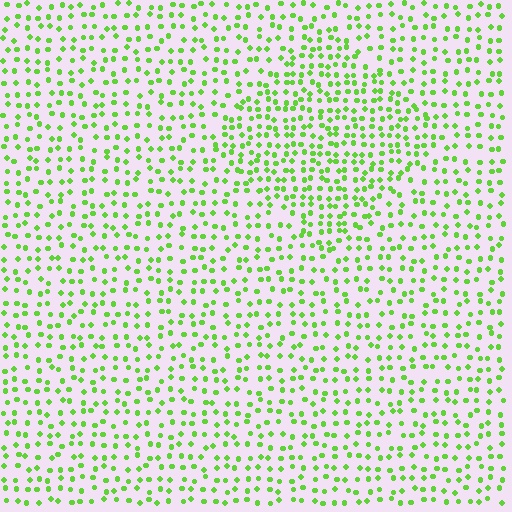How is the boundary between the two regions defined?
The boundary is defined by a change in element density (approximately 1.6x ratio). All elements are the same color, size, and shape.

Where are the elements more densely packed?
The elements are more densely packed inside the diamond boundary.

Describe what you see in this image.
The image contains small lime elements arranged at two different densities. A diamond-shaped region is visible where the elements are more densely packed than the surrounding area.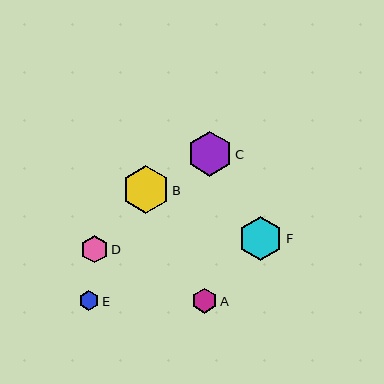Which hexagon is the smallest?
Hexagon E is the smallest with a size of approximately 20 pixels.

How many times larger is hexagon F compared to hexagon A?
Hexagon F is approximately 1.8 times the size of hexagon A.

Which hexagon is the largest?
Hexagon B is the largest with a size of approximately 48 pixels.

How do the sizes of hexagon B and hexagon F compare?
Hexagon B and hexagon F are approximately the same size.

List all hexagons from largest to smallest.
From largest to smallest: B, C, F, D, A, E.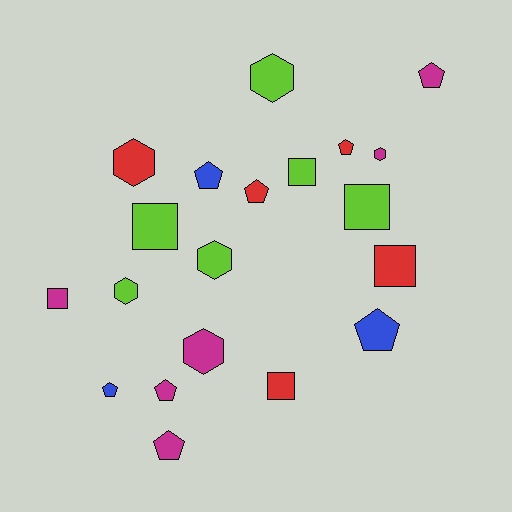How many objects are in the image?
There are 20 objects.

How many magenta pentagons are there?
There are 3 magenta pentagons.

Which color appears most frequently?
Lime, with 6 objects.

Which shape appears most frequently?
Pentagon, with 8 objects.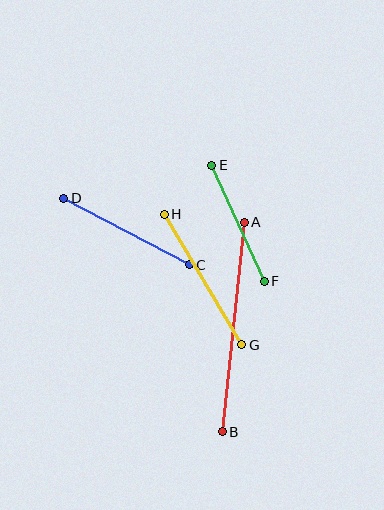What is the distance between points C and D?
The distance is approximately 142 pixels.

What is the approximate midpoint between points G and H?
The midpoint is at approximately (203, 280) pixels.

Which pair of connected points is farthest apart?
Points A and B are farthest apart.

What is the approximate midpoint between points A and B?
The midpoint is at approximately (233, 327) pixels.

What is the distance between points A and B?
The distance is approximately 210 pixels.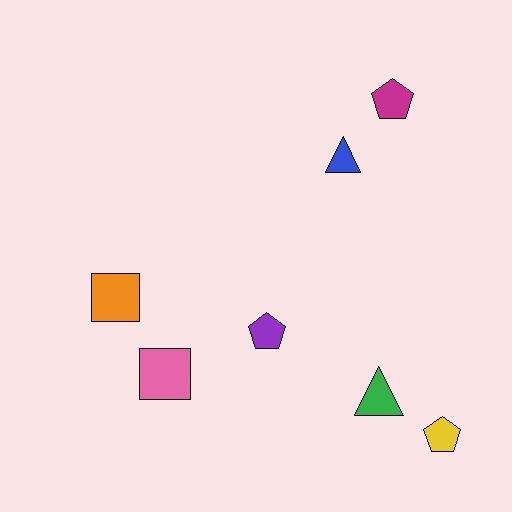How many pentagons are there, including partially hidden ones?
There are 3 pentagons.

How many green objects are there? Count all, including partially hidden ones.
There is 1 green object.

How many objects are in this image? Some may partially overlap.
There are 7 objects.